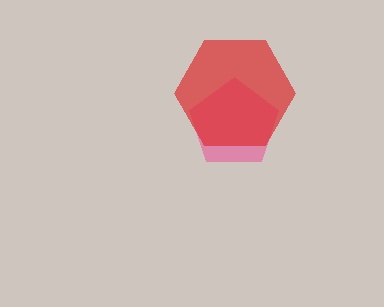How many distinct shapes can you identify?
There are 2 distinct shapes: a pink pentagon, a red hexagon.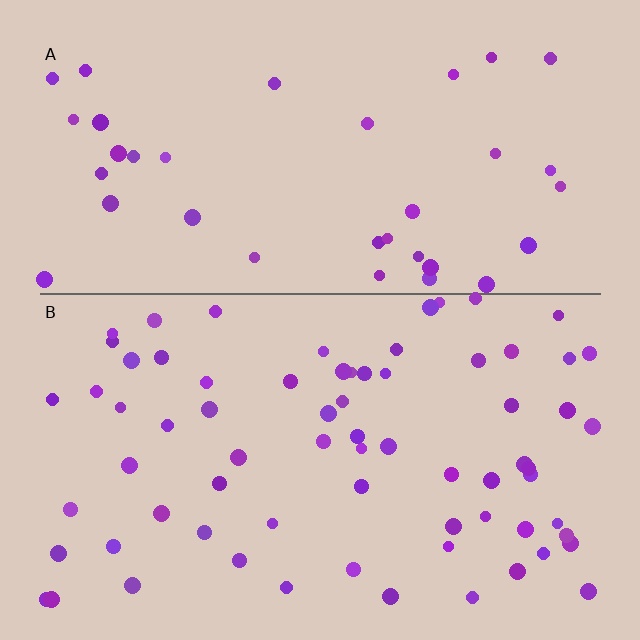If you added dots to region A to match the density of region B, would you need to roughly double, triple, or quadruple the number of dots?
Approximately double.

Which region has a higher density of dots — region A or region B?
B (the bottom).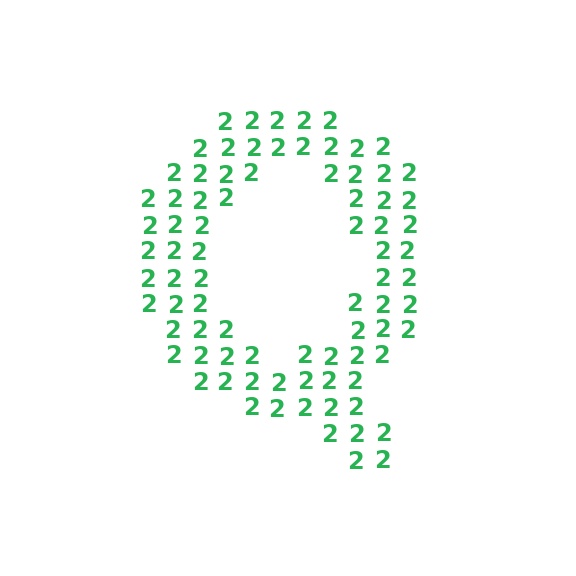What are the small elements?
The small elements are digit 2's.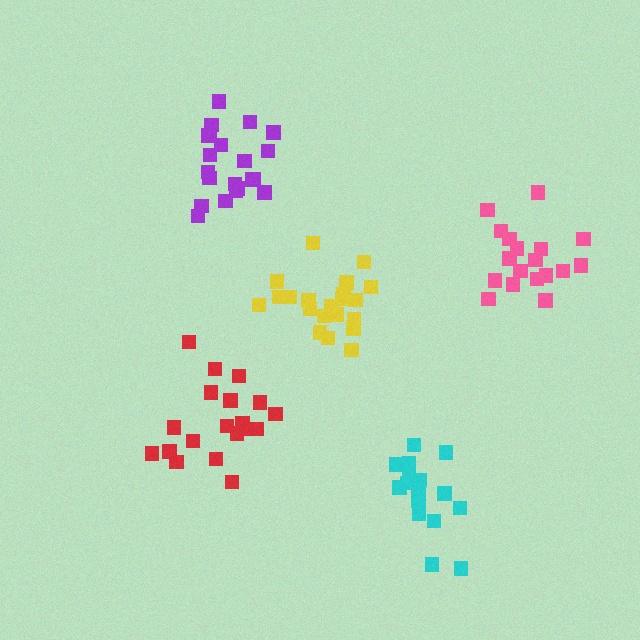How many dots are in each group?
Group 1: 16 dots, Group 2: 21 dots, Group 3: 20 dots, Group 4: 21 dots, Group 5: 18 dots (96 total).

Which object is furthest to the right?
The pink cluster is rightmost.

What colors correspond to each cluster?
The clusters are colored: cyan, yellow, red, purple, pink.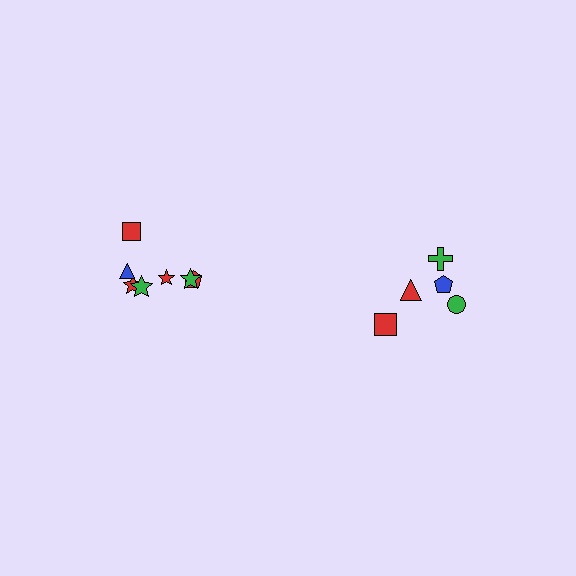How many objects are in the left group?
There are 7 objects.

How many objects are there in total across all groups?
There are 12 objects.